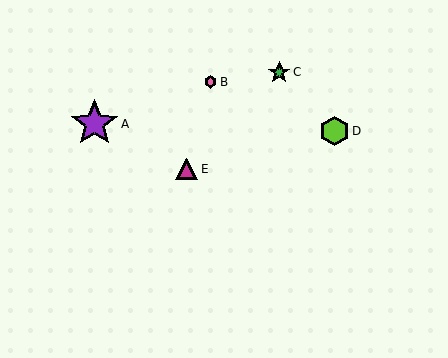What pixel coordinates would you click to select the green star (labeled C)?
Click at (279, 72) to select the green star C.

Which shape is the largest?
The purple star (labeled A) is the largest.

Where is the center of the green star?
The center of the green star is at (279, 72).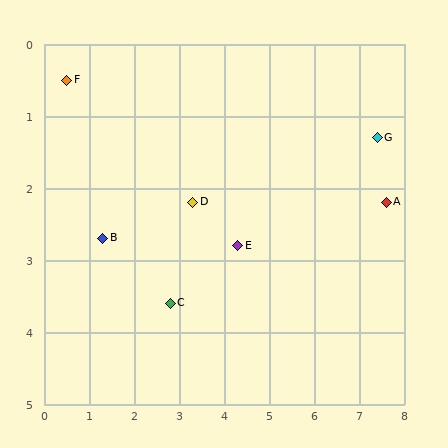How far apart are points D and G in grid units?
Points D and G are about 4.2 grid units apart.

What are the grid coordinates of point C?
Point C is at approximately (2.8, 3.6).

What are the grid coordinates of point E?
Point E is at approximately (4.3, 2.8).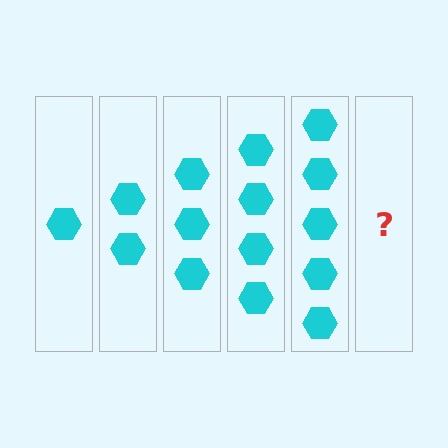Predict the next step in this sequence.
The next step is 6 hexagons.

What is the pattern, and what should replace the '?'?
The pattern is that each step adds one more hexagon. The '?' should be 6 hexagons.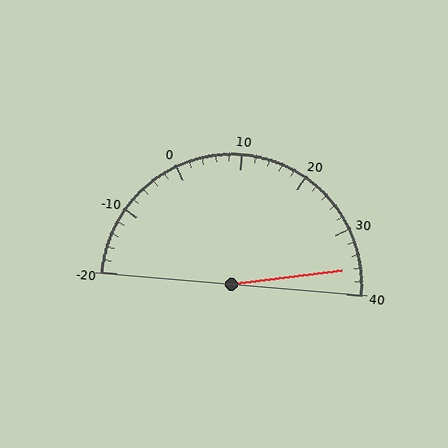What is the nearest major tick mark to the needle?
The nearest major tick mark is 40.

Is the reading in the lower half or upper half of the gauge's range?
The reading is in the upper half of the range (-20 to 40).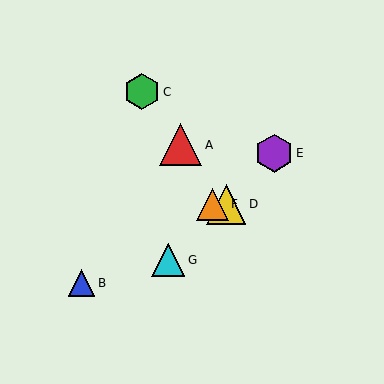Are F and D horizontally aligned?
Yes, both are at y≈204.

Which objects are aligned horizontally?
Objects D, F are aligned horizontally.